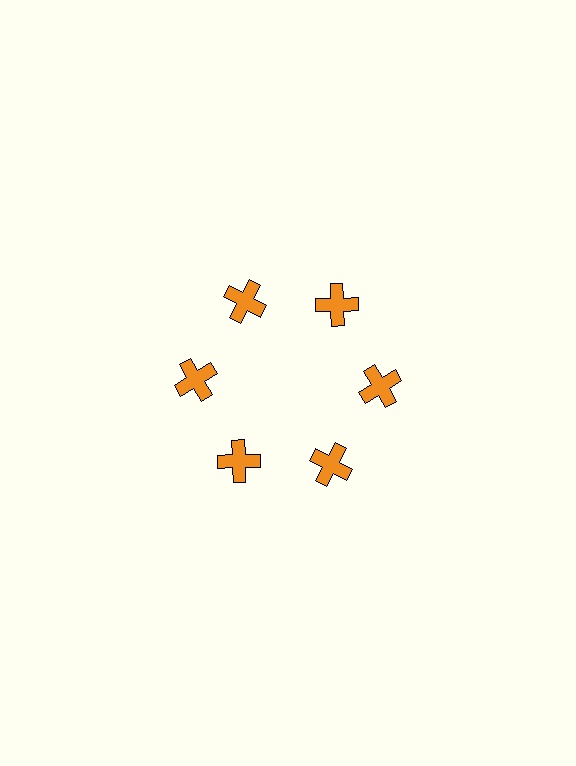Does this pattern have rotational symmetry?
Yes, this pattern has 6-fold rotational symmetry. It looks the same after rotating 60 degrees around the center.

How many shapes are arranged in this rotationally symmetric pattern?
There are 6 shapes, arranged in 6 groups of 1.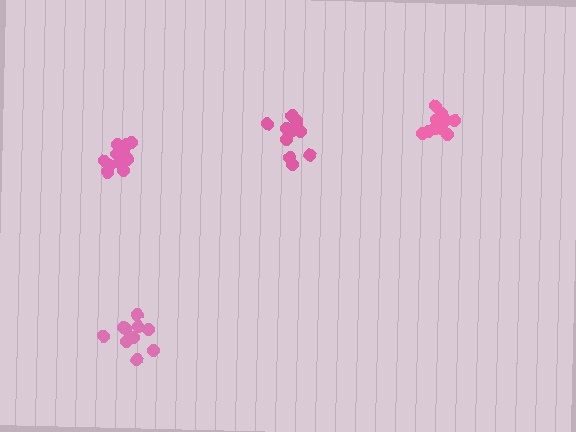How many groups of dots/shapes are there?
There are 4 groups.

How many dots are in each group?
Group 1: 11 dots, Group 2: 10 dots, Group 3: 14 dots, Group 4: 11 dots (46 total).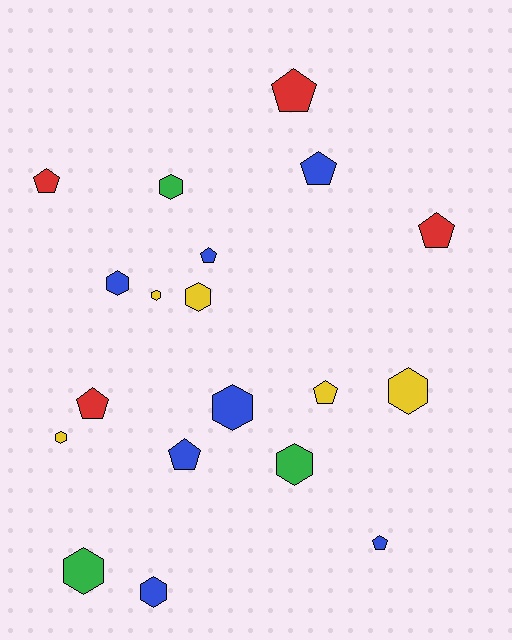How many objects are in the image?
There are 19 objects.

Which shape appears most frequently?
Hexagon, with 10 objects.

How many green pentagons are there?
There are no green pentagons.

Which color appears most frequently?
Blue, with 7 objects.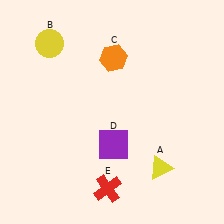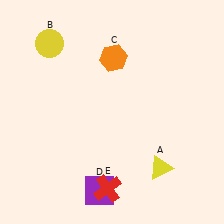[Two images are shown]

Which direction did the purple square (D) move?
The purple square (D) moved down.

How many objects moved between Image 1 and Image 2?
1 object moved between the two images.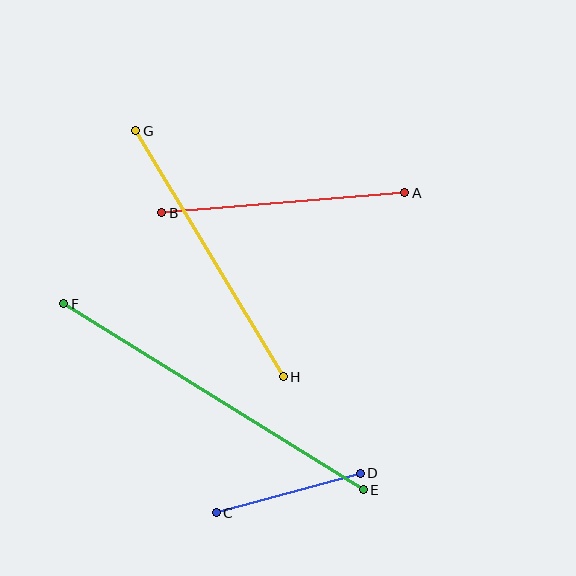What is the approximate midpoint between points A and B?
The midpoint is at approximately (283, 203) pixels.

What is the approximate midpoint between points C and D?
The midpoint is at approximately (288, 493) pixels.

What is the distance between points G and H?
The distance is approximately 287 pixels.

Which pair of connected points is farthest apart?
Points E and F are farthest apart.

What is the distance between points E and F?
The distance is approximately 353 pixels.